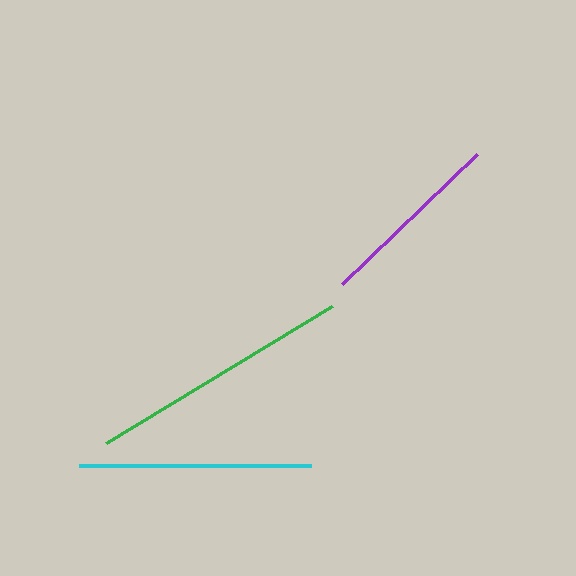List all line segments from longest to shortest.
From longest to shortest: green, cyan, purple.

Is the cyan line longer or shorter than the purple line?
The cyan line is longer than the purple line.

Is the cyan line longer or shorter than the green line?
The green line is longer than the cyan line.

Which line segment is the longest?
The green line is the longest at approximately 264 pixels.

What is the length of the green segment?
The green segment is approximately 264 pixels long.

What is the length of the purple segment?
The purple segment is approximately 187 pixels long.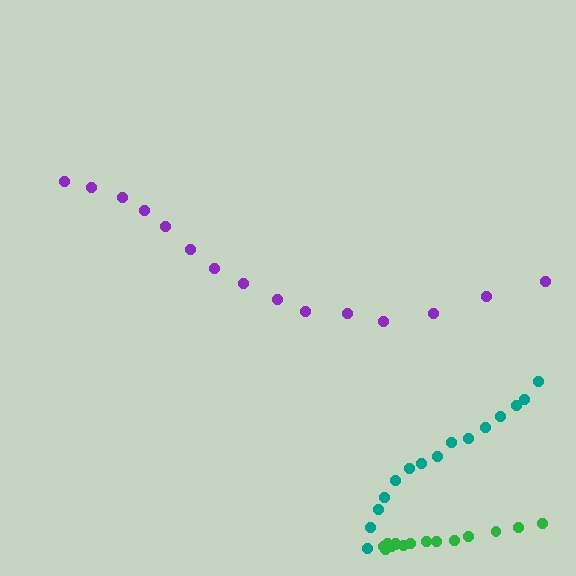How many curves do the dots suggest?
There are 3 distinct paths.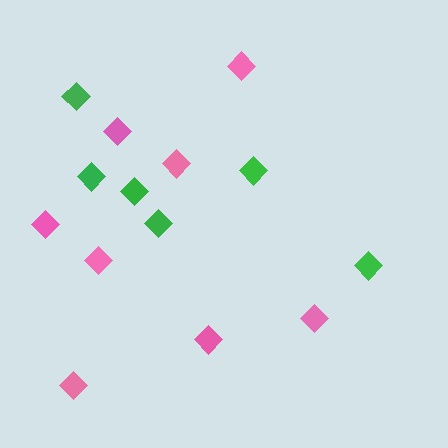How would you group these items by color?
There are 2 groups: one group of pink diamonds (8) and one group of green diamonds (6).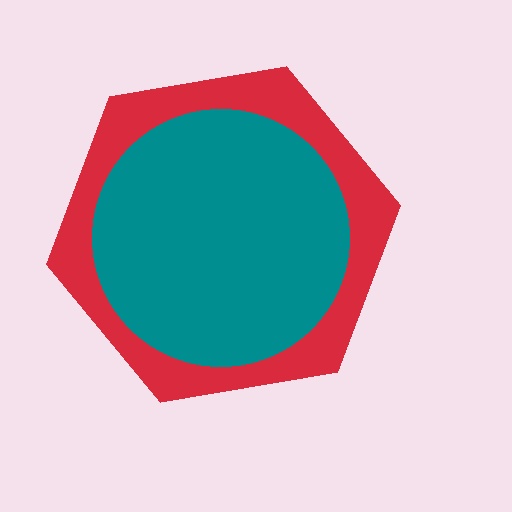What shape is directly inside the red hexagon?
The teal circle.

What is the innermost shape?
The teal circle.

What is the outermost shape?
The red hexagon.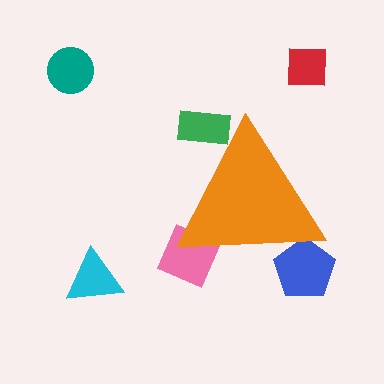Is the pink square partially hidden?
Yes, the pink square is partially hidden behind the orange triangle.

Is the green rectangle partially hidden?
Yes, the green rectangle is partially hidden behind the orange triangle.